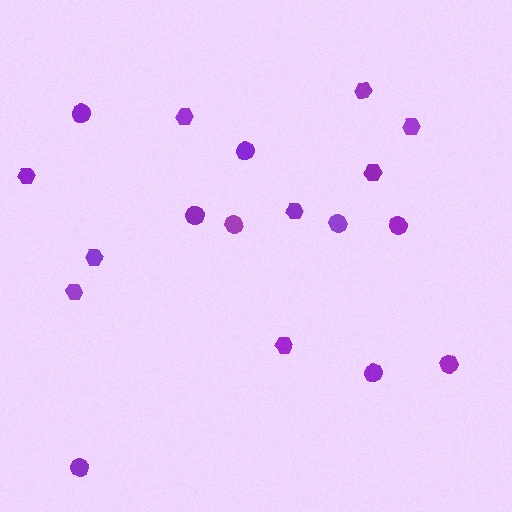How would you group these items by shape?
There are 2 groups: one group of circles (9) and one group of hexagons (9).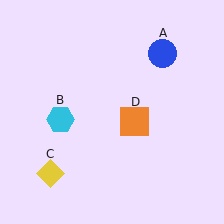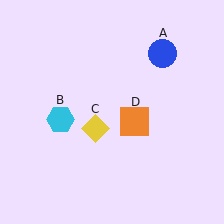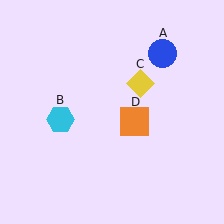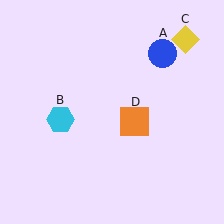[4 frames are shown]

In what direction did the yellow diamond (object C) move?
The yellow diamond (object C) moved up and to the right.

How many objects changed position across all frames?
1 object changed position: yellow diamond (object C).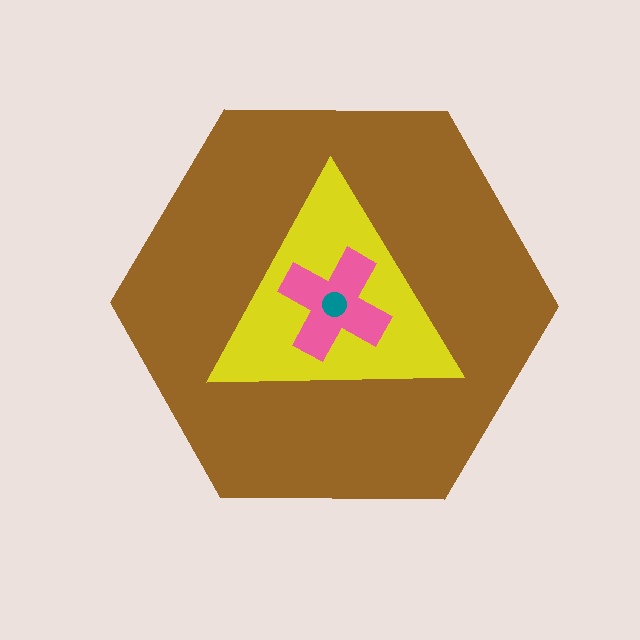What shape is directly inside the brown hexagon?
The yellow triangle.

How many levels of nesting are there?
4.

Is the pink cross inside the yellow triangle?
Yes.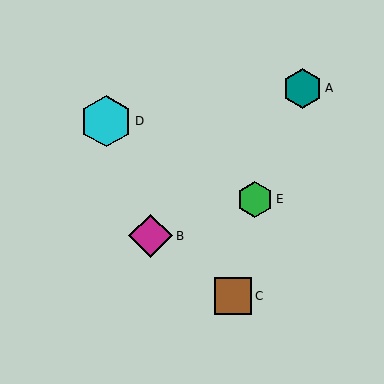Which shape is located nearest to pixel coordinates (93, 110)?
The cyan hexagon (labeled D) at (106, 121) is nearest to that location.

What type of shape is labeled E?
Shape E is a green hexagon.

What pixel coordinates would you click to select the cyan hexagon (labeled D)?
Click at (106, 121) to select the cyan hexagon D.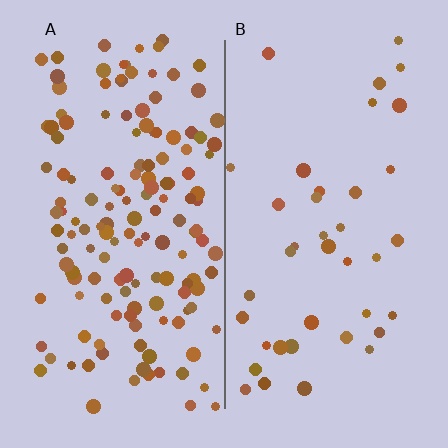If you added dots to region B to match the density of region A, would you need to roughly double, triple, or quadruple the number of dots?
Approximately quadruple.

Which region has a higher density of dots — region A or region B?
A (the left).